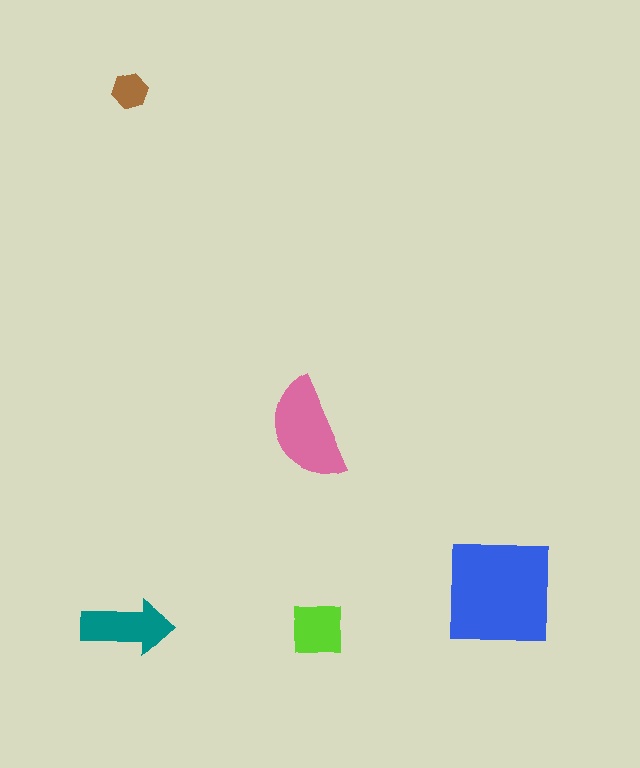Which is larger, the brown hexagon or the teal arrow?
The teal arrow.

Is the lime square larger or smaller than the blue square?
Smaller.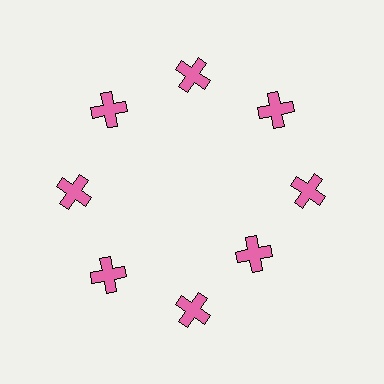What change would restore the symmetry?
The symmetry would be restored by moving it outward, back onto the ring so that all 8 crosses sit at equal angles and equal distance from the center.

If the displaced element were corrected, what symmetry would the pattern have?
It would have 8-fold rotational symmetry — the pattern would map onto itself every 45 degrees.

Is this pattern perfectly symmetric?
No. The 8 pink crosses are arranged in a ring, but one element near the 4 o'clock position is pulled inward toward the center, breaking the 8-fold rotational symmetry.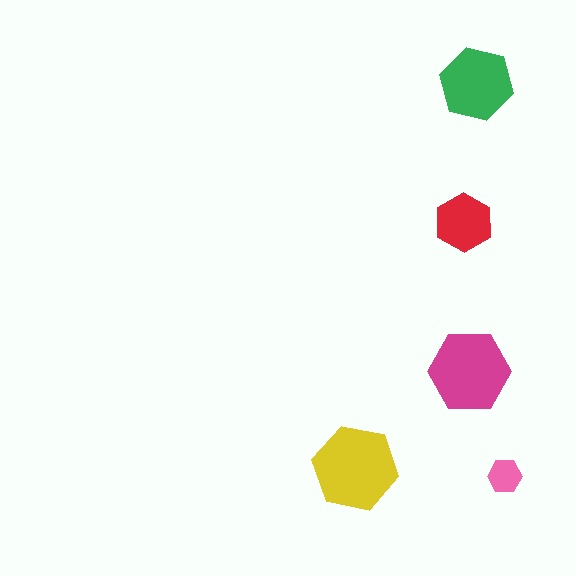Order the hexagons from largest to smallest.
the yellow one, the magenta one, the green one, the red one, the pink one.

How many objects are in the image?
There are 5 objects in the image.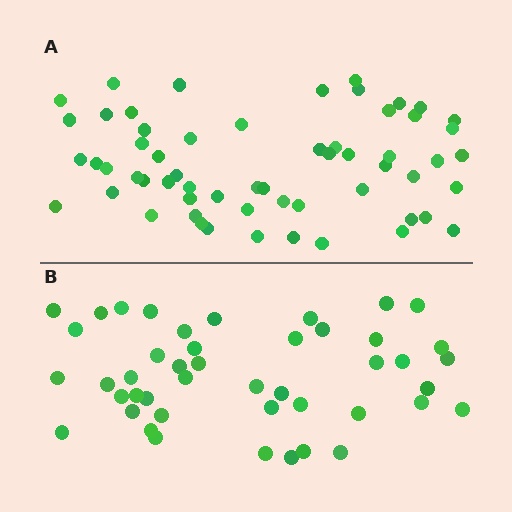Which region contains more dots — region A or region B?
Region A (the top region) has more dots.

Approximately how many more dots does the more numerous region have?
Region A has approximately 15 more dots than region B.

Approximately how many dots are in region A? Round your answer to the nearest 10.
About 60 dots. (The exact count is 59, which rounds to 60.)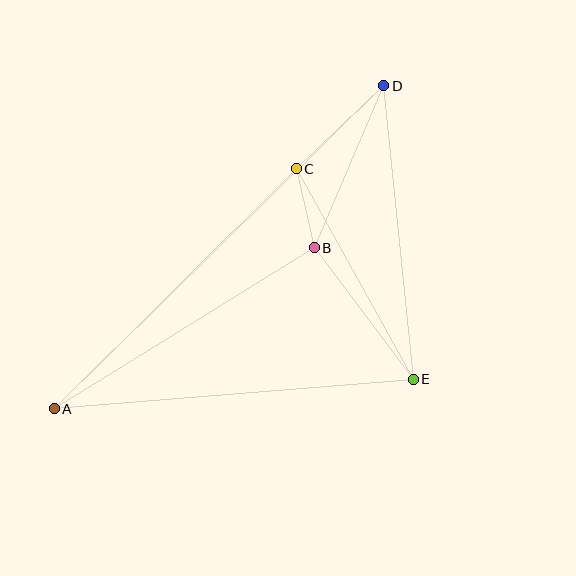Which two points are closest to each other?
Points B and C are closest to each other.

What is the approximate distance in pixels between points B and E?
The distance between B and E is approximately 165 pixels.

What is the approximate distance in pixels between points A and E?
The distance between A and E is approximately 361 pixels.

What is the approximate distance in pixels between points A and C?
The distance between A and C is approximately 341 pixels.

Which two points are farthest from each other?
Points A and D are farthest from each other.